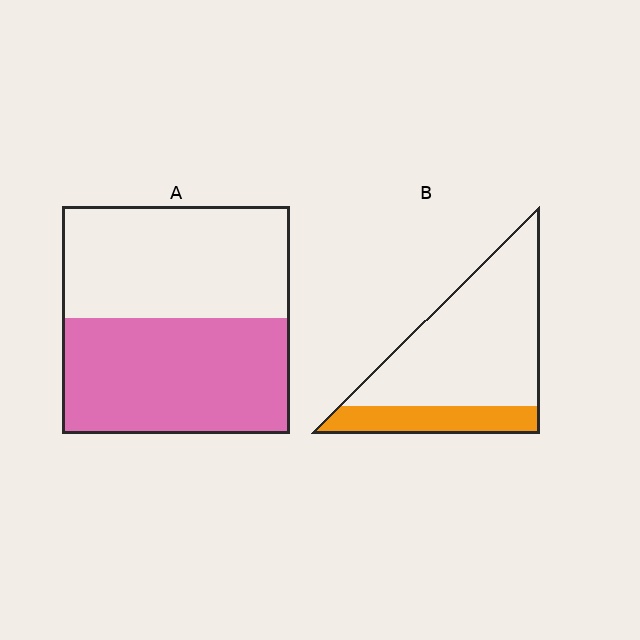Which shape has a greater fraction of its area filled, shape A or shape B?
Shape A.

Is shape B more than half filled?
No.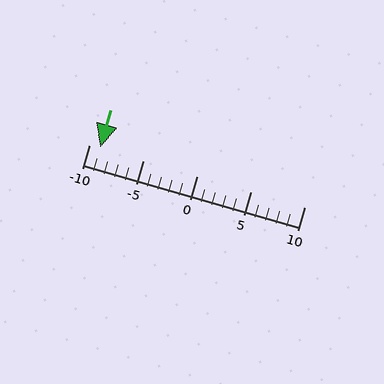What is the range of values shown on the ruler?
The ruler shows values from -10 to 10.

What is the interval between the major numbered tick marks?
The major tick marks are spaced 5 units apart.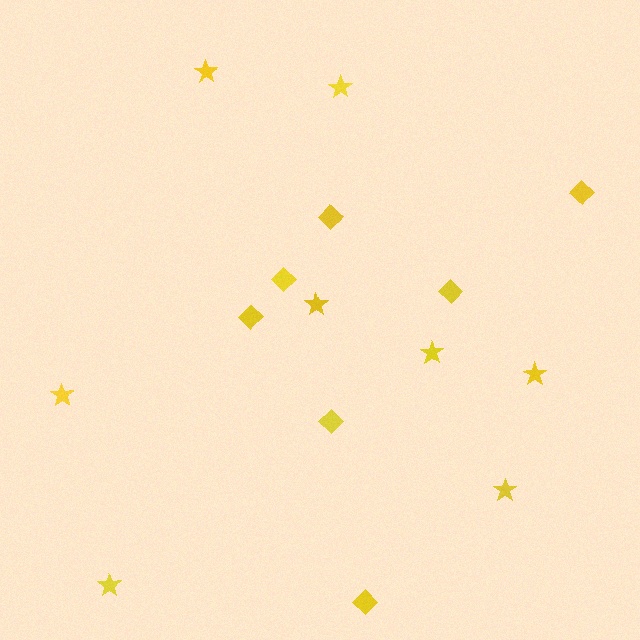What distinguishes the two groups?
There are 2 groups: one group of stars (8) and one group of diamonds (7).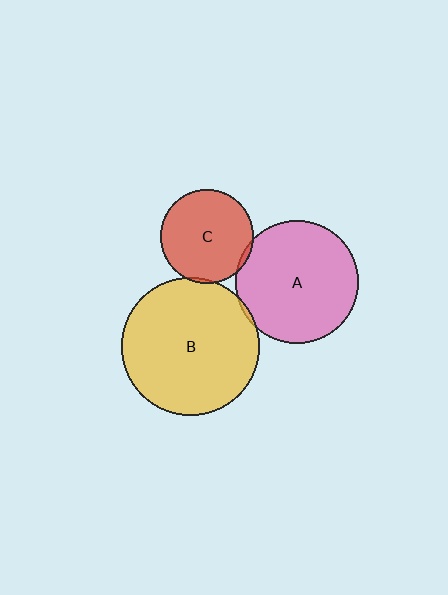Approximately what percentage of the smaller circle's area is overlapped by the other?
Approximately 5%.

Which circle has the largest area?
Circle B (yellow).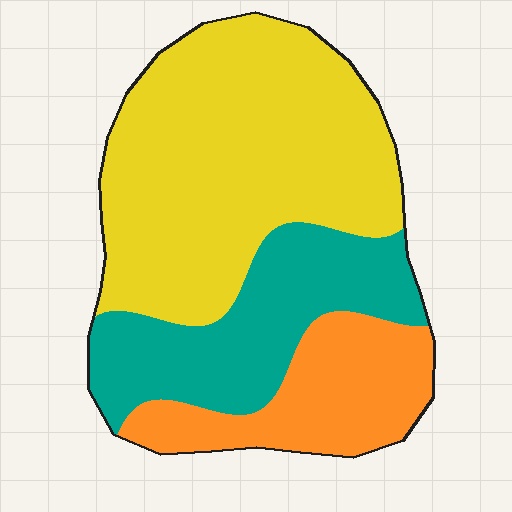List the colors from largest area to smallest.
From largest to smallest: yellow, teal, orange.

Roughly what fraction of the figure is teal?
Teal takes up about one quarter (1/4) of the figure.